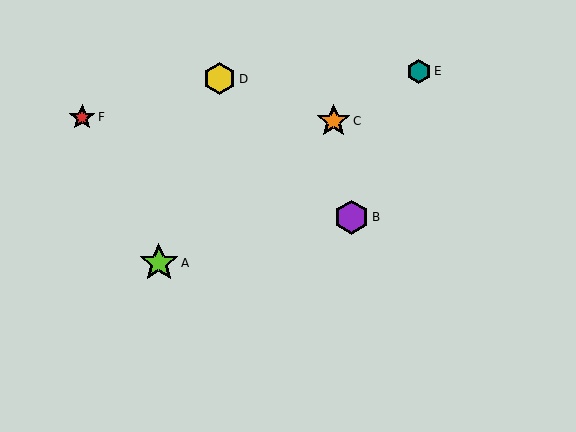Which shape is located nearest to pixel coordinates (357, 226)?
The purple hexagon (labeled B) at (351, 217) is nearest to that location.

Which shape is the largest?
The lime star (labeled A) is the largest.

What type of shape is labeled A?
Shape A is a lime star.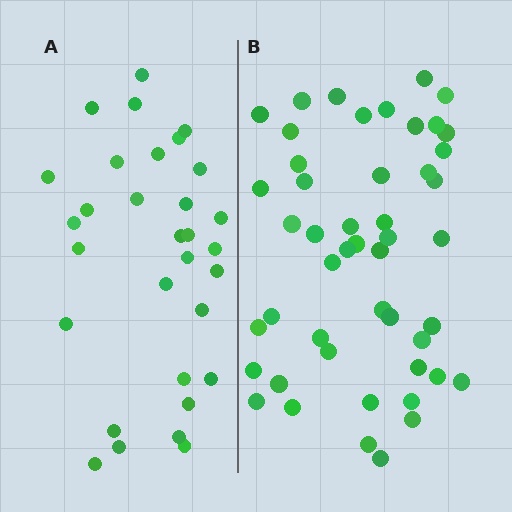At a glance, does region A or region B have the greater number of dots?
Region B (the right region) has more dots.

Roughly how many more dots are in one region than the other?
Region B has approximately 15 more dots than region A.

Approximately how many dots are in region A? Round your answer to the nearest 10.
About 30 dots. (The exact count is 31, which rounds to 30.)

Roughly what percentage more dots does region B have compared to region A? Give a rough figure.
About 55% more.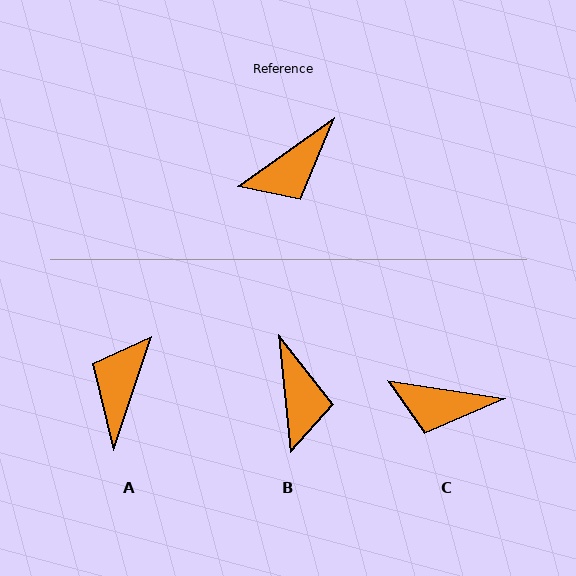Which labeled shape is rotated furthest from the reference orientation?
A, about 144 degrees away.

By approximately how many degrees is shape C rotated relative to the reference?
Approximately 44 degrees clockwise.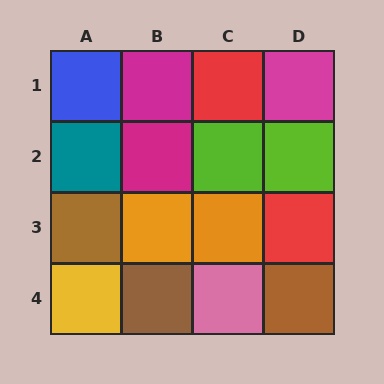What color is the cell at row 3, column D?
Red.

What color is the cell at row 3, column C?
Orange.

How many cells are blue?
1 cell is blue.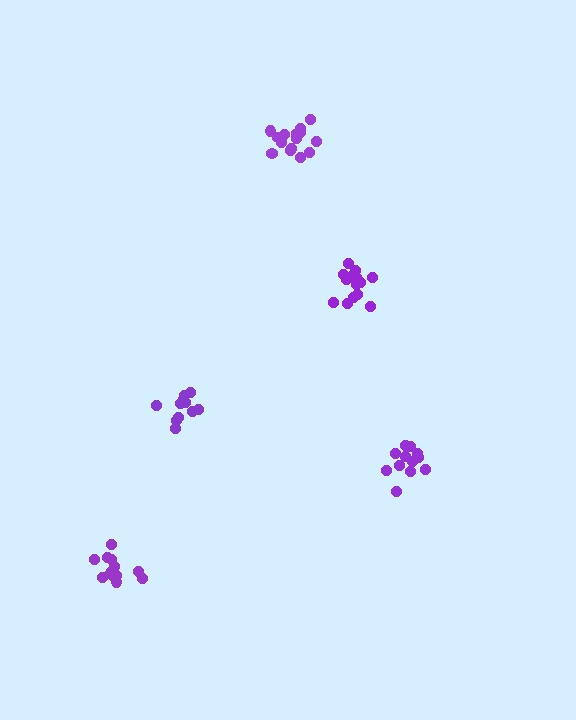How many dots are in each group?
Group 1: 12 dots, Group 2: 12 dots, Group 3: 16 dots, Group 4: 12 dots, Group 5: 15 dots (67 total).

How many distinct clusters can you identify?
There are 5 distinct clusters.